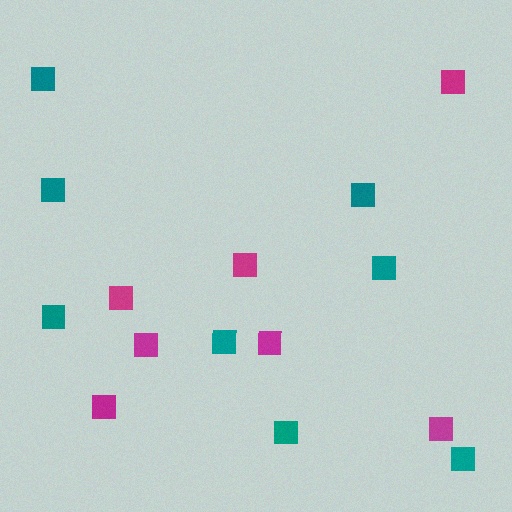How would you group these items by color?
There are 2 groups: one group of magenta squares (7) and one group of teal squares (8).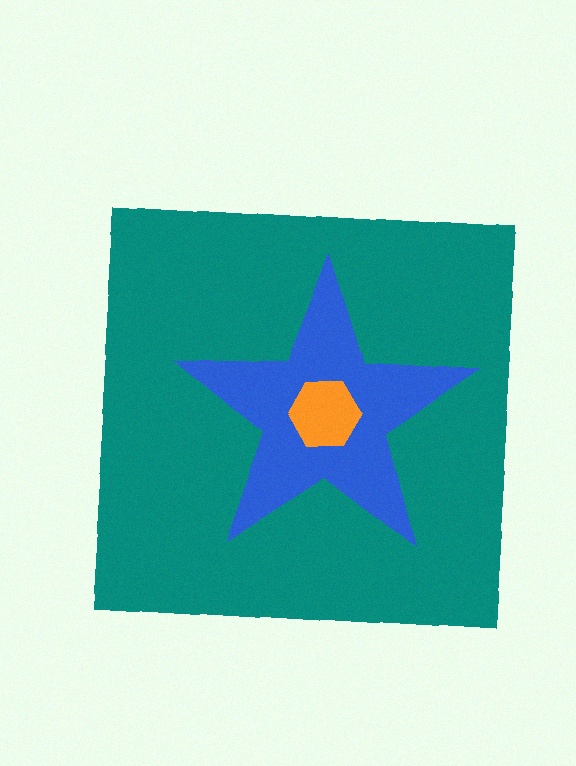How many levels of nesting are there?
3.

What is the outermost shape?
The teal square.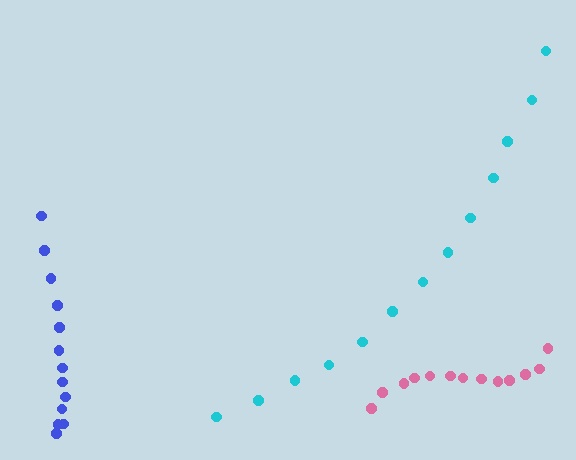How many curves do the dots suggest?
There are 3 distinct paths.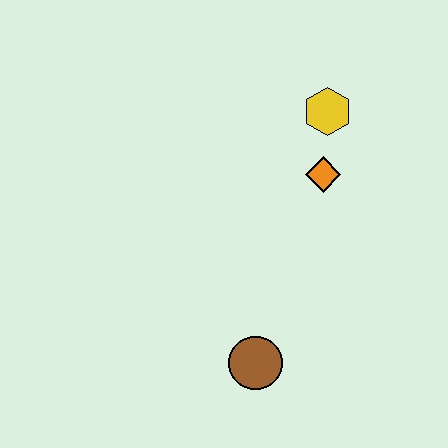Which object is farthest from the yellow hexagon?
The brown circle is farthest from the yellow hexagon.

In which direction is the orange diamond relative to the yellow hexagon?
The orange diamond is below the yellow hexagon.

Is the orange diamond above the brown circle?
Yes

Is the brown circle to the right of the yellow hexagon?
No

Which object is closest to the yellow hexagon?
The orange diamond is closest to the yellow hexagon.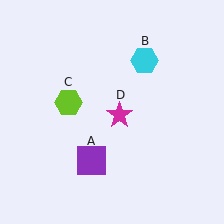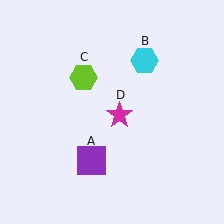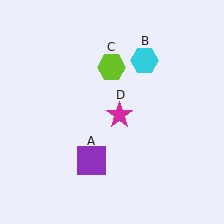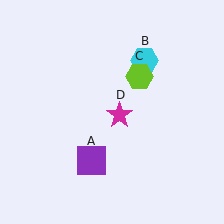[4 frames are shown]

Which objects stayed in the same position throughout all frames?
Purple square (object A) and cyan hexagon (object B) and magenta star (object D) remained stationary.